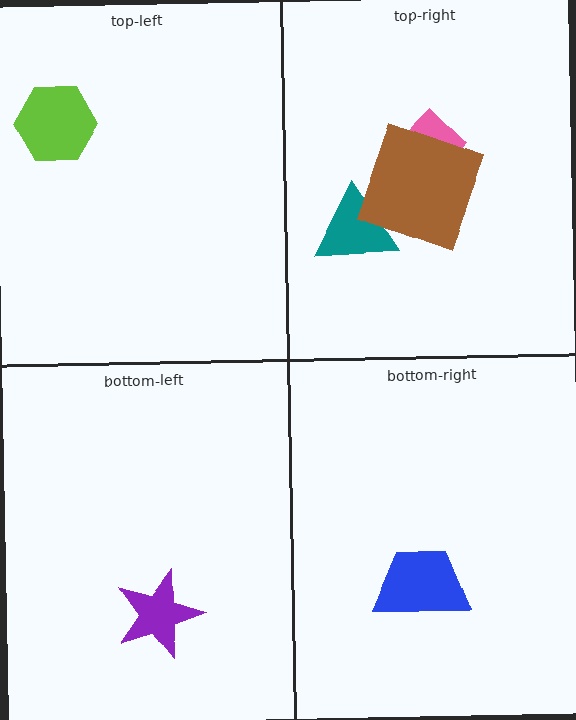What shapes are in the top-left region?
The lime hexagon.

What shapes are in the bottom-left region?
The purple star.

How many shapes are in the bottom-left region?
1.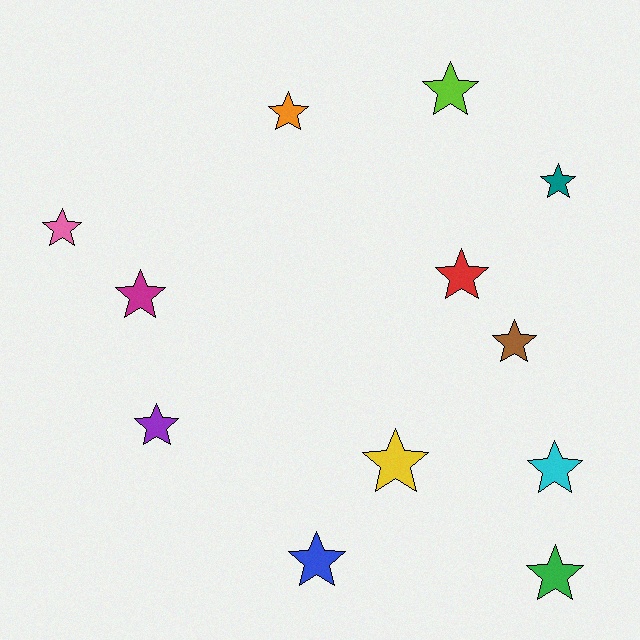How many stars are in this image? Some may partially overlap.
There are 12 stars.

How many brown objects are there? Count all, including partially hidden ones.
There is 1 brown object.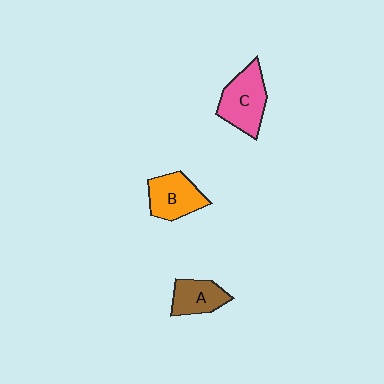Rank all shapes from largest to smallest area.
From largest to smallest: C (pink), B (orange), A (brown).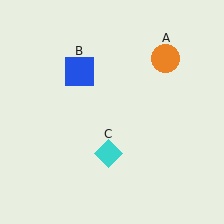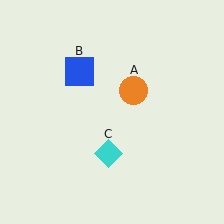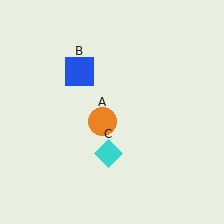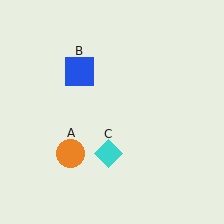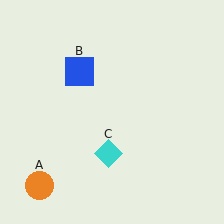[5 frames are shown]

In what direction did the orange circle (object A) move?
The orange circle (object A) moved down and to the left.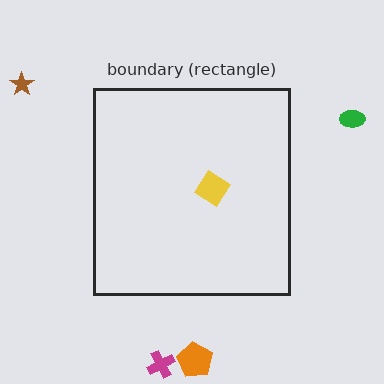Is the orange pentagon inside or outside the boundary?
Outside.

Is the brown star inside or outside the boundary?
Outside.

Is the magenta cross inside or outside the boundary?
Outside.